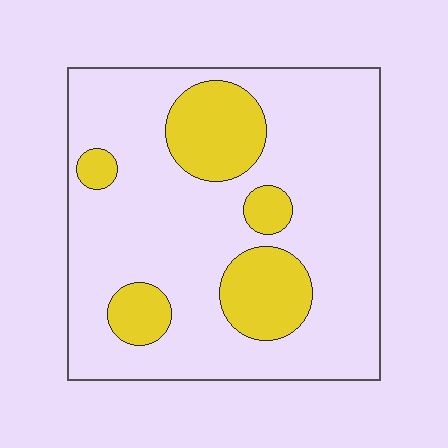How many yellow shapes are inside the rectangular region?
5.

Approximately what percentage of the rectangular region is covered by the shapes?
Approximately 20%.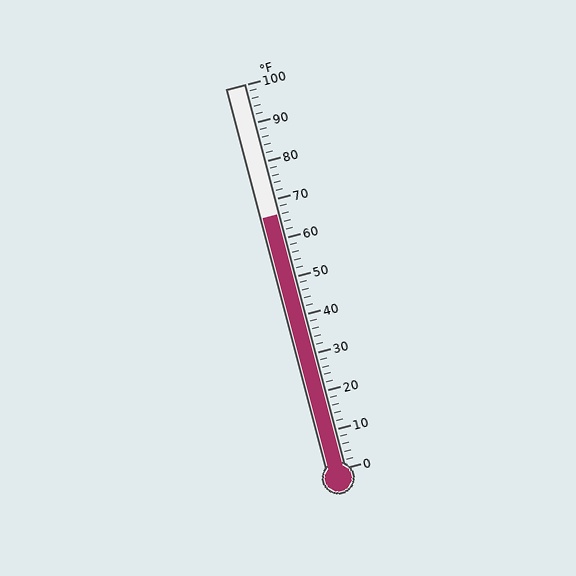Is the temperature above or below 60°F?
The temperature is above 60°F.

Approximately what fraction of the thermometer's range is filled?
The thermometer is filled to approximately 65% of its range.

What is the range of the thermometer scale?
The thermometer scale ranges from 0°F to 100°F.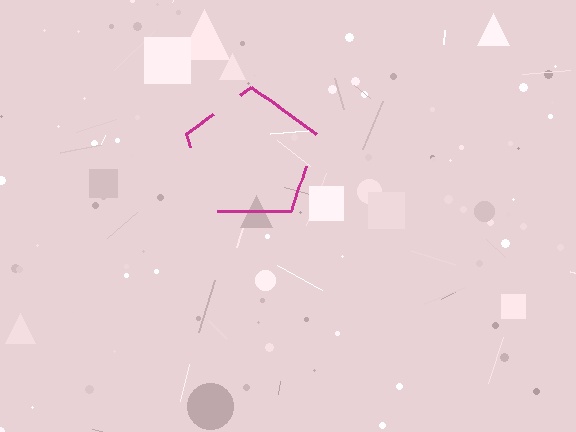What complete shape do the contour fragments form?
The contour fragments form a pentagon.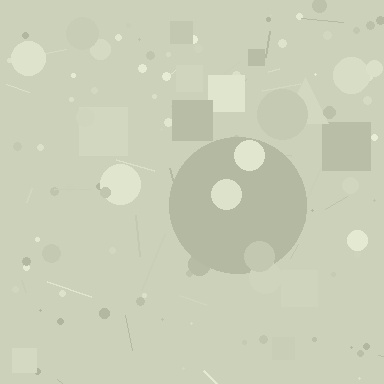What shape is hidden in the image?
A circle is hidden in the image.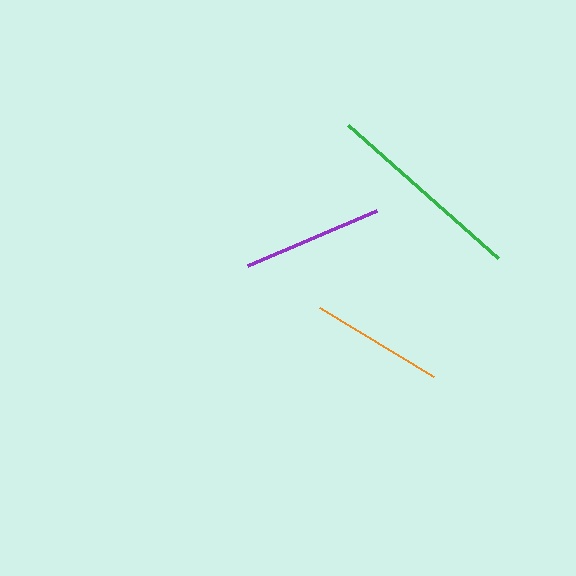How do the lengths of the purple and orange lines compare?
The purple and orange lines are approximately the same length.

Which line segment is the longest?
The green line is the longest at approximately 201 pixels.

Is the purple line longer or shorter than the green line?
The green line is longer than the purple line.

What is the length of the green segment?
The green segment is approximately 201 pixels long.